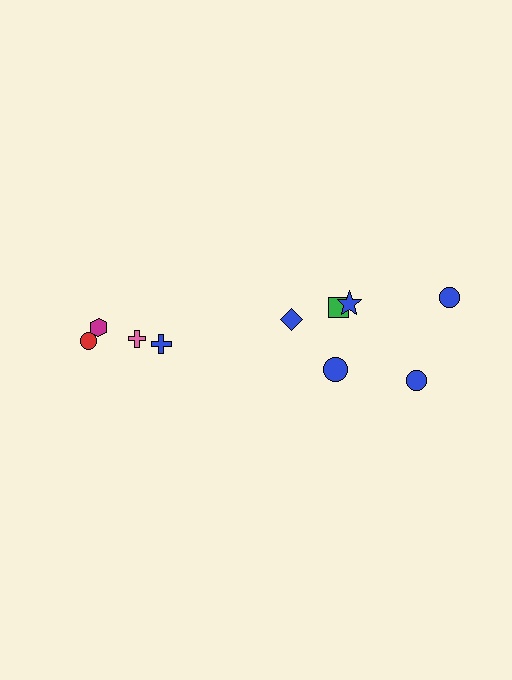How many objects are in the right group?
There are 6 objects.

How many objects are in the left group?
There are 4 objects.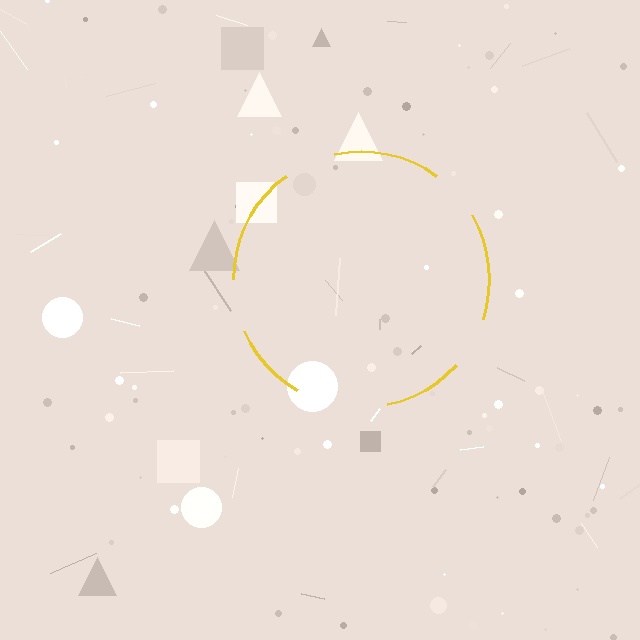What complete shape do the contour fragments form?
The contour fragments form a circle.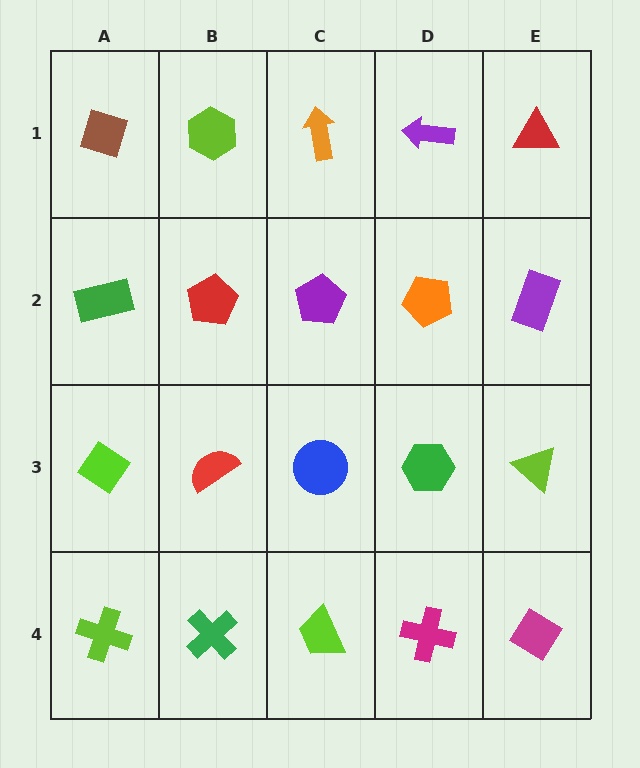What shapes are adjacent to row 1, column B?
A red pentagon (row 2, column B), a brown diamond (row 1, column A), an orange arrow (row 1, column C).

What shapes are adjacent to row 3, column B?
A red pentagon (row 2, column B), a green cross (row 4, column B), a lime diamond (row 3, column A), a blue circle (row 3, column C).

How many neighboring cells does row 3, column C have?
4.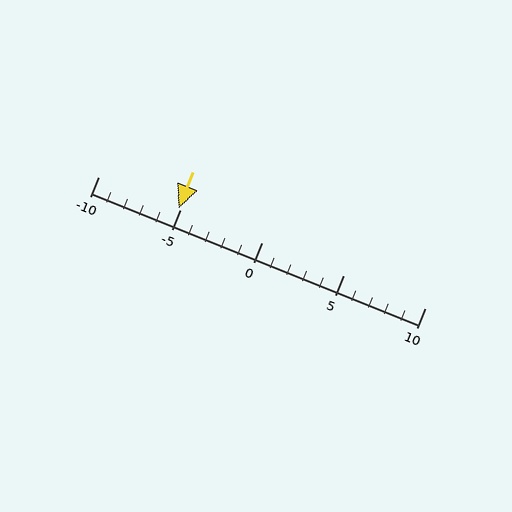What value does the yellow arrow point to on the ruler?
The yellow arrow points to approximately -5.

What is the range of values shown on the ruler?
The ruler shows values from -10 to 10.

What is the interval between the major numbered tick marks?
The major tick marks are spaced 5 units apart.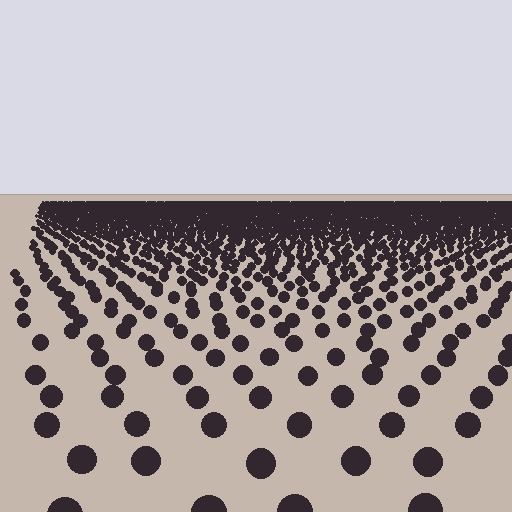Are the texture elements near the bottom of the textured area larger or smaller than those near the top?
Larger. Near the bottom, elements are closer to the viewer and appear at a bigger on-screen size.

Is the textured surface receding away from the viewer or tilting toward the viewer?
The surface is receding away from the viewer. Texture elements get smaller and denser toward the top.